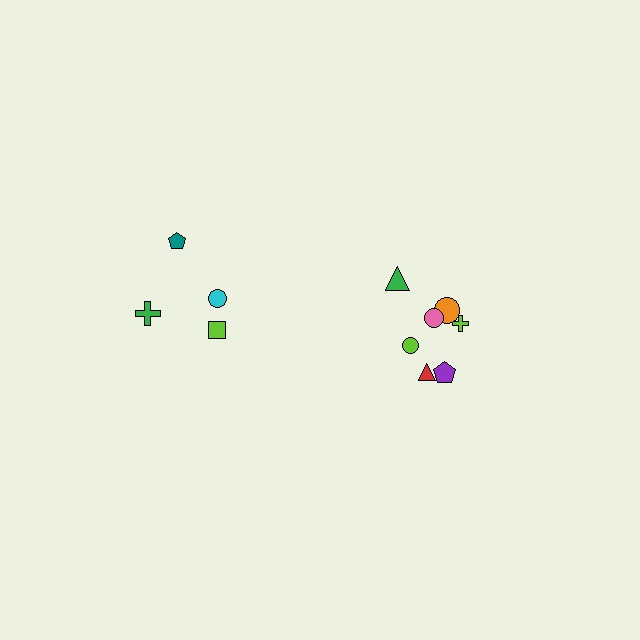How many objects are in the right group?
There are 7 objects.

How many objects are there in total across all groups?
There are 11 objects.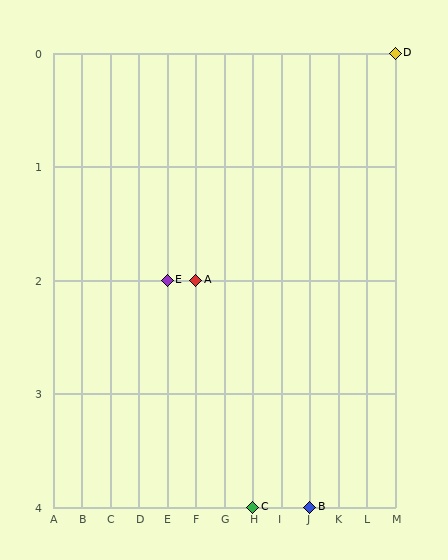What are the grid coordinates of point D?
Point D is at grid coordinates (M, 0).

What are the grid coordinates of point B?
Point B is at grid coordinates (J, 4).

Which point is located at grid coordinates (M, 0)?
Point D is at (M, 0).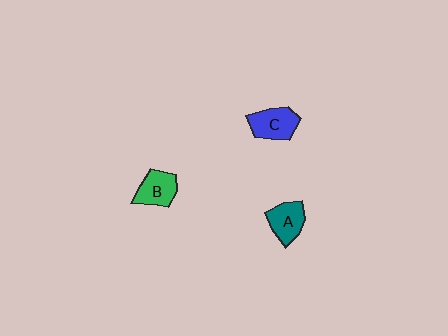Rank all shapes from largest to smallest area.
From largest to smallest: C (blue), B (green), A (teal).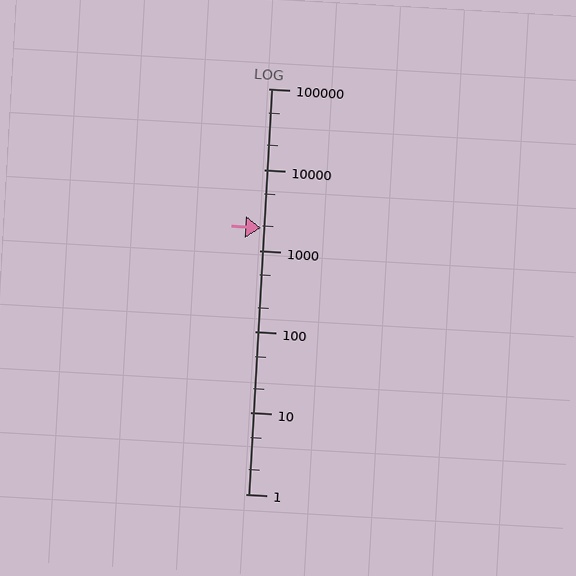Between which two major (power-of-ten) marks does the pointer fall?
The pointer is between 1000 and 10000.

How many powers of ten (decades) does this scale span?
The scale spans 5 decades, from 1 to 100000.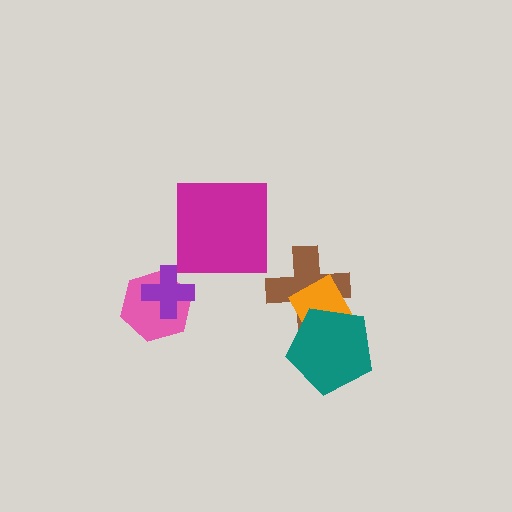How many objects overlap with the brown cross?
2 objects overlap with the brown cross.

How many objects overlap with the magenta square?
0 objects overlap with the magenta square.